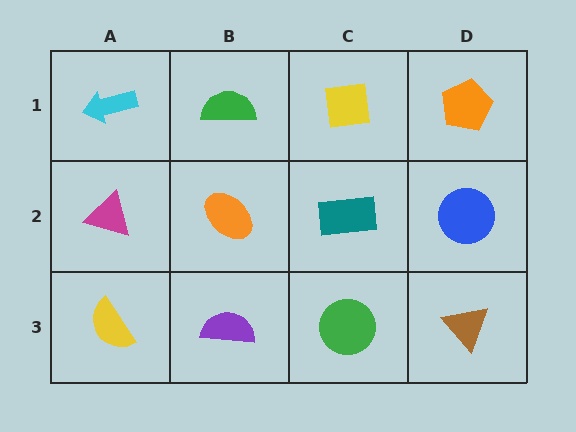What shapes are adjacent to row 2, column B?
A green semicircle (row 1, column B), a purple semicircle (row 3, column B), a magenta triangle (row 2, column A), a teal rectangle (row 2, column C).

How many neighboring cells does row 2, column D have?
3.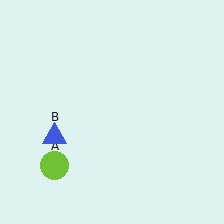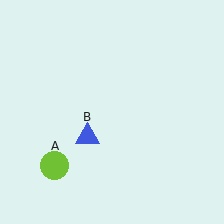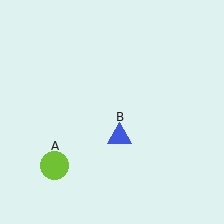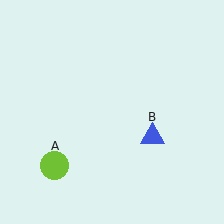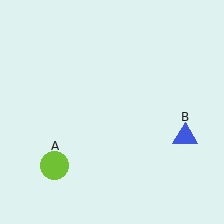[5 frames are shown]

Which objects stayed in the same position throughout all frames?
Lime circle (object A) remained stationary.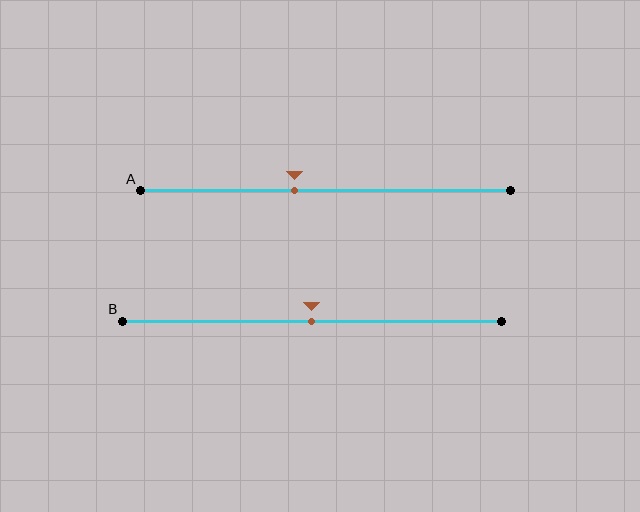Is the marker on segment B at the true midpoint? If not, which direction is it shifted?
Yes, the marker on segment B is at the true midpoint.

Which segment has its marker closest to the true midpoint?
Segment B has its marker closest to the true midpoint.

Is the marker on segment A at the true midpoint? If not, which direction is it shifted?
No, the marker on segment A is shifted to the left by about 9% of the segment length.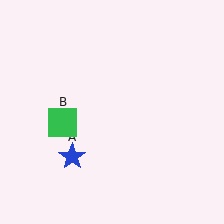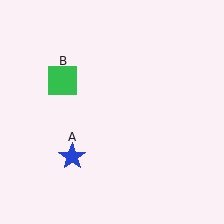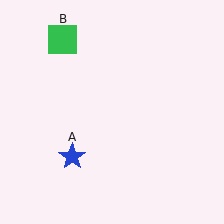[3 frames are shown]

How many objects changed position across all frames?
1 object changed position: green square (object B).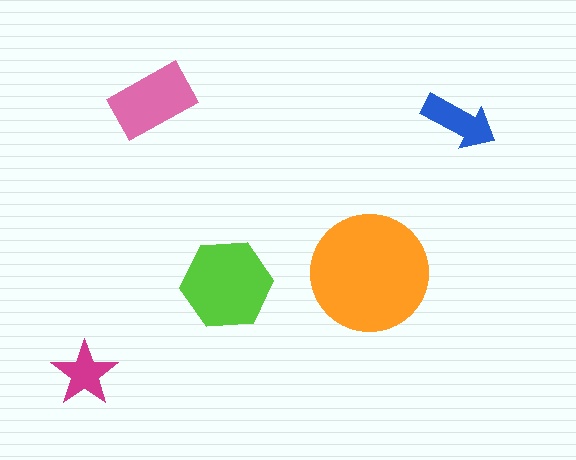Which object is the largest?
The orange circle.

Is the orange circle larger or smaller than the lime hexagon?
Larger.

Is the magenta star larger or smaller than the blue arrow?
Smaller.